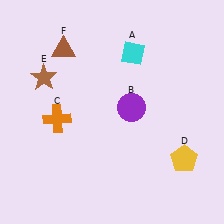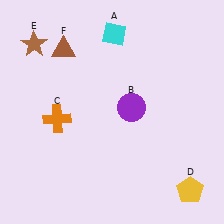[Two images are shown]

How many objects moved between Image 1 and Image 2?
3 objects moved between the two images.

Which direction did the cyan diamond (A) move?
The cyan diamond (A) moved up.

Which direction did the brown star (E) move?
The brown star (E) moved up.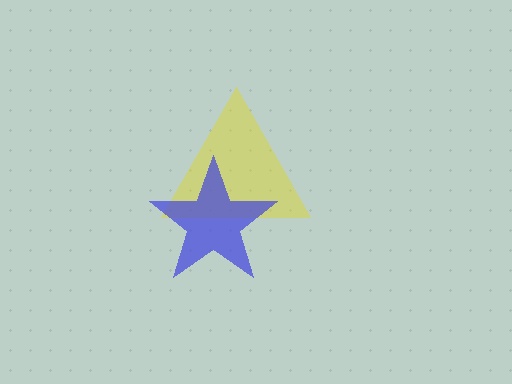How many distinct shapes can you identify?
There are 2 distinct shapes: a yellow triangle, a blue star.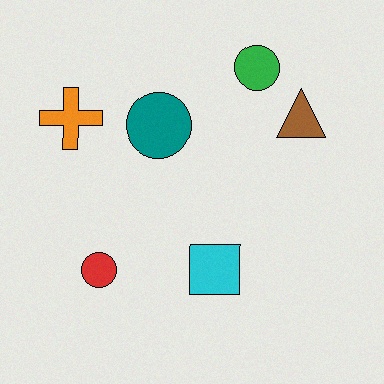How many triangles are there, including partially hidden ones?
There is 1 triangle.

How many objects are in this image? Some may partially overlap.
There are 6 objects.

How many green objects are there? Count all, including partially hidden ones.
There is 1 green object.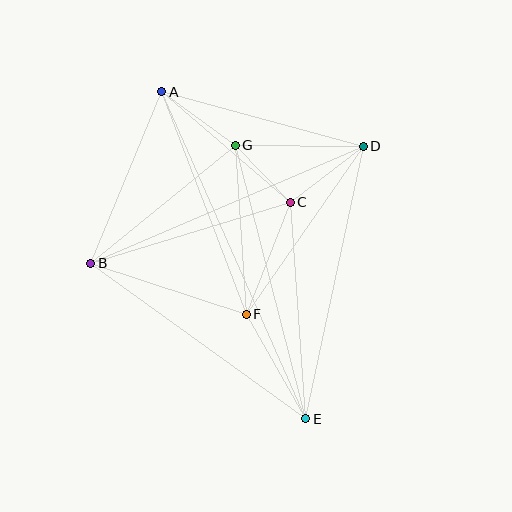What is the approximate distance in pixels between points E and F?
The distance between E and F is approximately 120 pixels.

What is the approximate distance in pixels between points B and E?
The distance between B and E is approximately 265 pixels.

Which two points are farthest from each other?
Points A and E are farthest from each other.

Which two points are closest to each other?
Points C and G are closest to each other.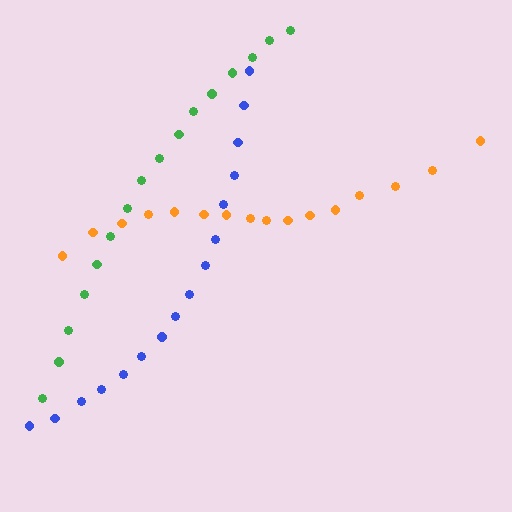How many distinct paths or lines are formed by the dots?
There are 3 distinct paths.